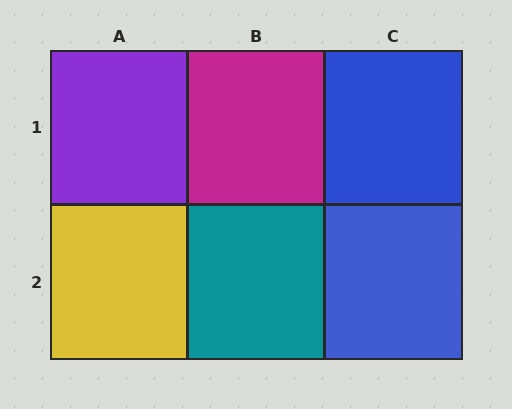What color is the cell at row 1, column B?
Magenta.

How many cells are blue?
2 cells are blue.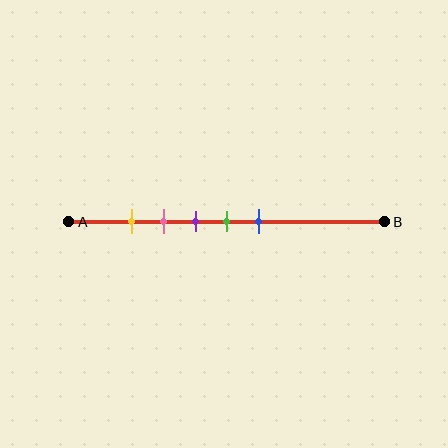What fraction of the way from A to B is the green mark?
The green mark is approximately 50% (0.5) of the way from A to B.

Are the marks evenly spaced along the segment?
Yes, the marks are approximately evenly spaced.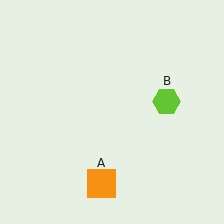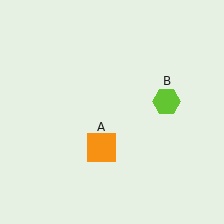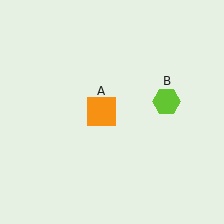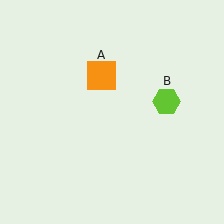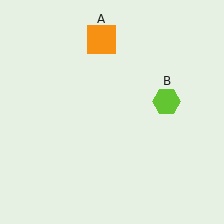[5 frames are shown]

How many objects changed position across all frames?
1 object changed position: orange square (object A).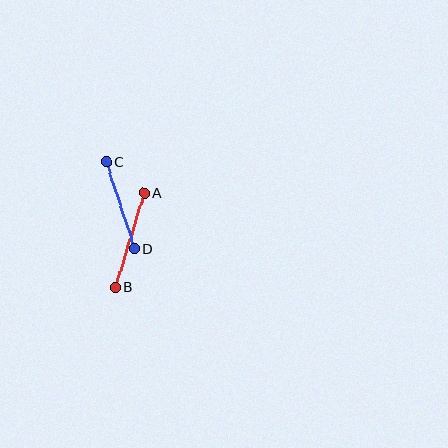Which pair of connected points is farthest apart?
Points A and B are farthest apart.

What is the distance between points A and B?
The distance is approximately 98 pixels.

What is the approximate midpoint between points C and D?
The midpoint is at approximately (120, 205) pixels.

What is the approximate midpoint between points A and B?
The midpoint is at approximately (130, 240) pixels.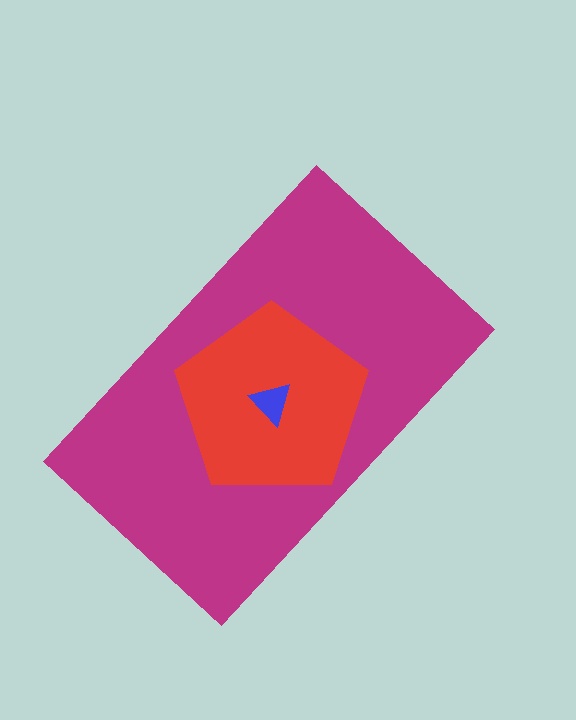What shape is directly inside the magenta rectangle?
The red pentagon.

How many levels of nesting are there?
3.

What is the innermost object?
The blue triangle.